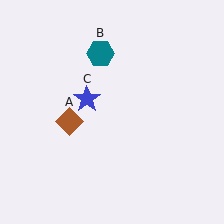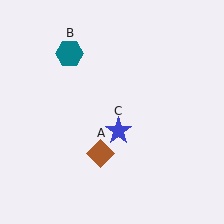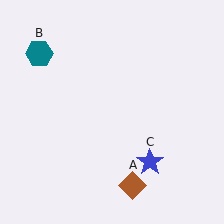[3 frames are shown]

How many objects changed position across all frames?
3 objects changed position: brown diamond (object A), teal hexagon (object B), blue star (object C).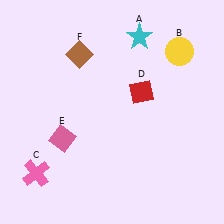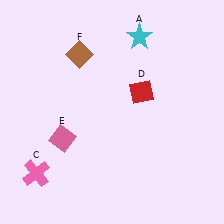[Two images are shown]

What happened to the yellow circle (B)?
The yellow circle (B) was removed in Image 2. It was in the top-right area of Image 1.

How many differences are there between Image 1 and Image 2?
There is 1 difference between the two images.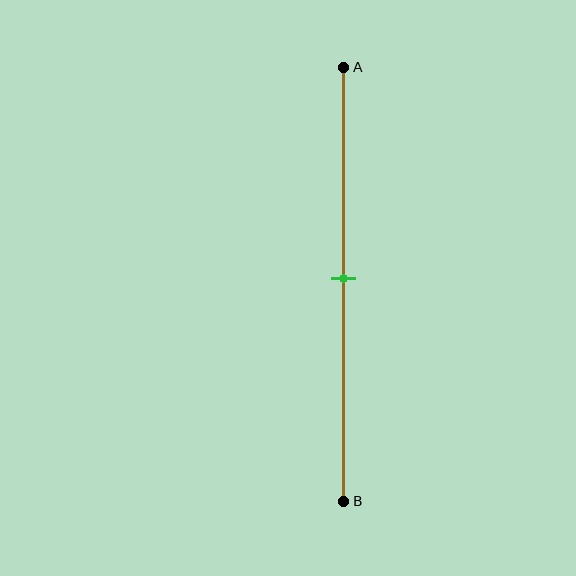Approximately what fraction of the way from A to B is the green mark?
The green mark is approximately 50% of the way from A to B.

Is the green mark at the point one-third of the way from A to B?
No, the mark is at about 50% from A, not at the 33% one-third point.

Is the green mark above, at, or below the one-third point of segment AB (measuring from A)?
The green mark is below the one-third point of segment AB.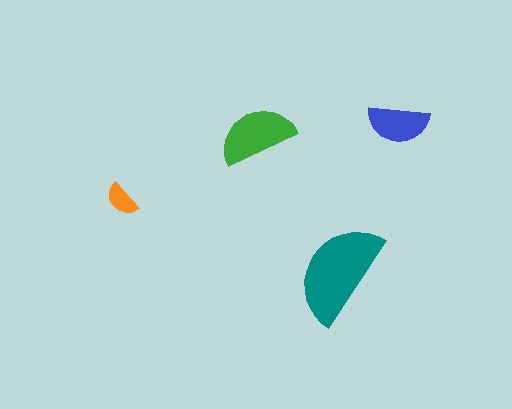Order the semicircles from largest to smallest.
the teal one, the green one, the blue one, the orange one.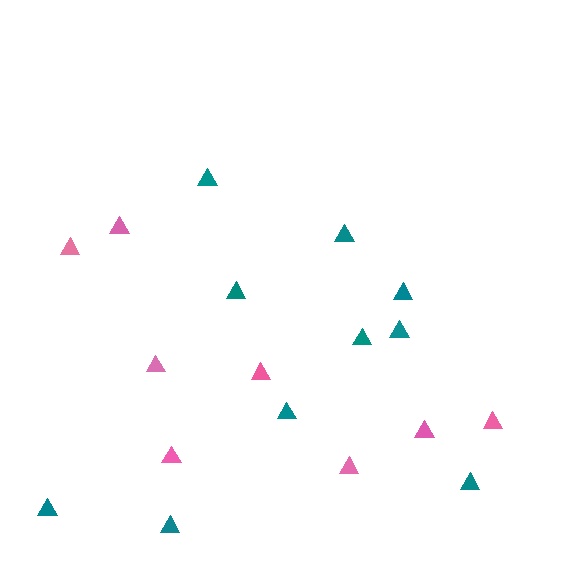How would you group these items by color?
There are 2 groups: one group of pink triangles (8) and one group of teal triangles (10).